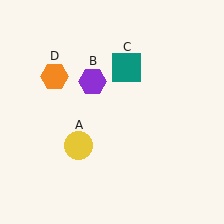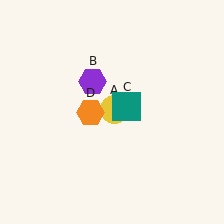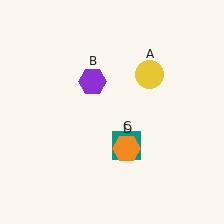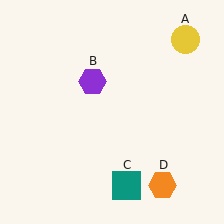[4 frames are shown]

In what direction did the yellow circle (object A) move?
The yellow circle (object A) moved up and to the right.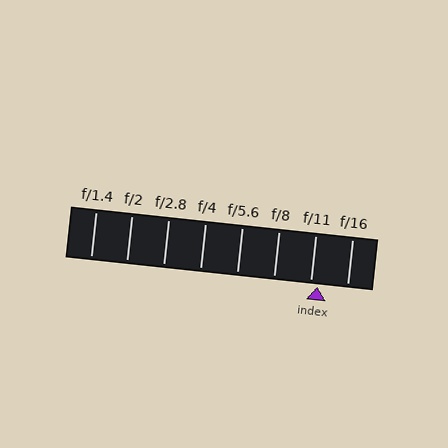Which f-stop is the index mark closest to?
The index mark is closest to f/11.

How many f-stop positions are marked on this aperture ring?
There are 8 f-stop positions marked.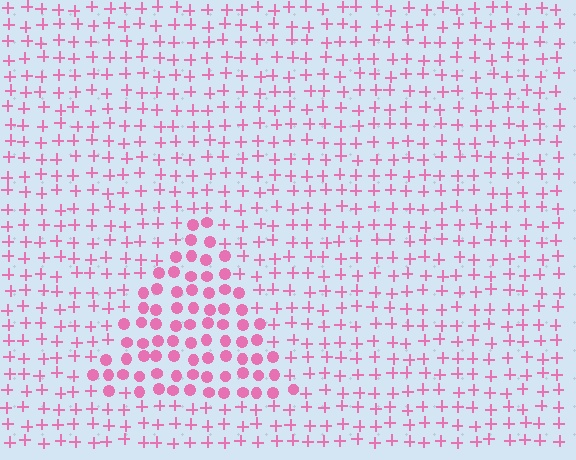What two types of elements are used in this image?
The image uses circles inside the triangle region and plus signs outside it.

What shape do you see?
I see a triangle.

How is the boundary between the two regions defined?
The boundary is defined by a change in element shape: circles inside vs. plus signs outside. All elements share the same color and spacing.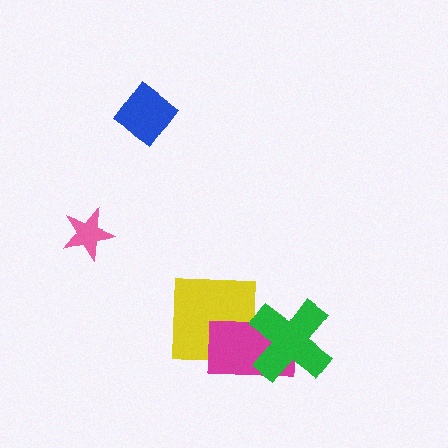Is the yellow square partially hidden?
Yes, it is partially covered by another shape.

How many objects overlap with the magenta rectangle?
2 objects overlap with the magenta rectangle.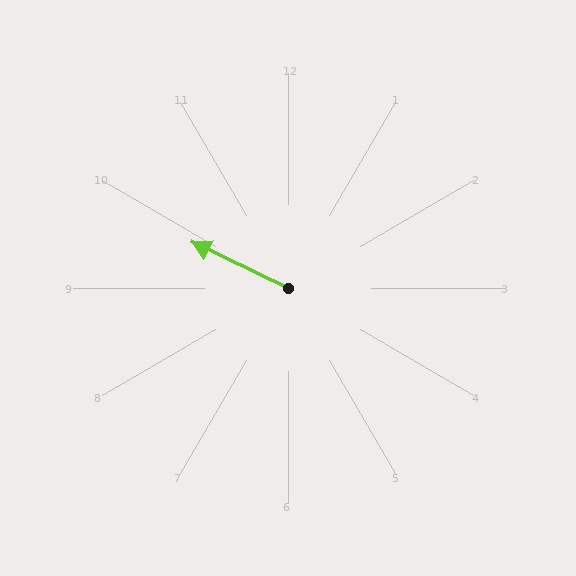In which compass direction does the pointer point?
Northwest.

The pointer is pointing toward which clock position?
Roughly 10 o'clock.